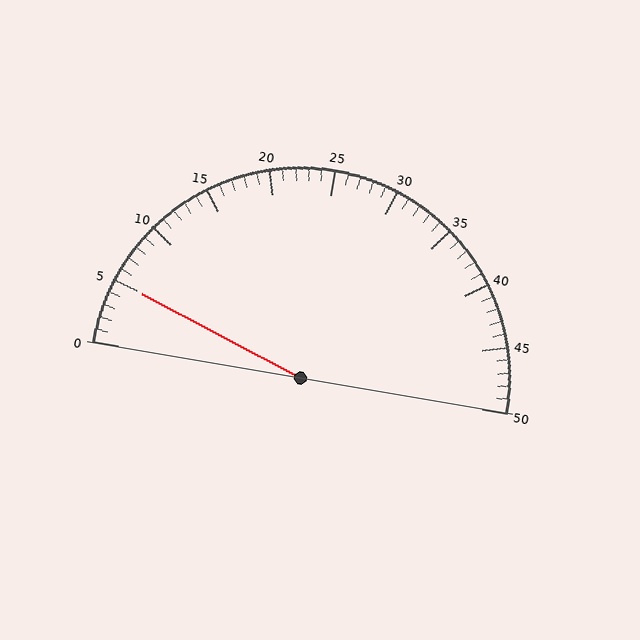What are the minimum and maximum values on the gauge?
The gauge ranges from 0 to 50.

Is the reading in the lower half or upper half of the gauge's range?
The reading is in the lower half of the range (0 to 50).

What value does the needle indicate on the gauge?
The needle indicates approximately 5.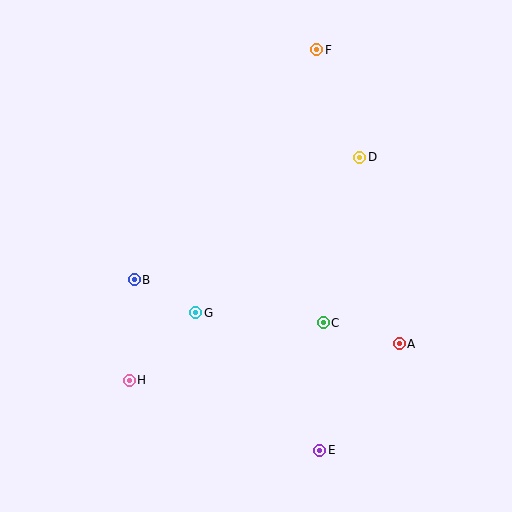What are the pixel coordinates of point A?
Point A is at (399, 344).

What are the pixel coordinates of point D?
Point D is at (360, 157).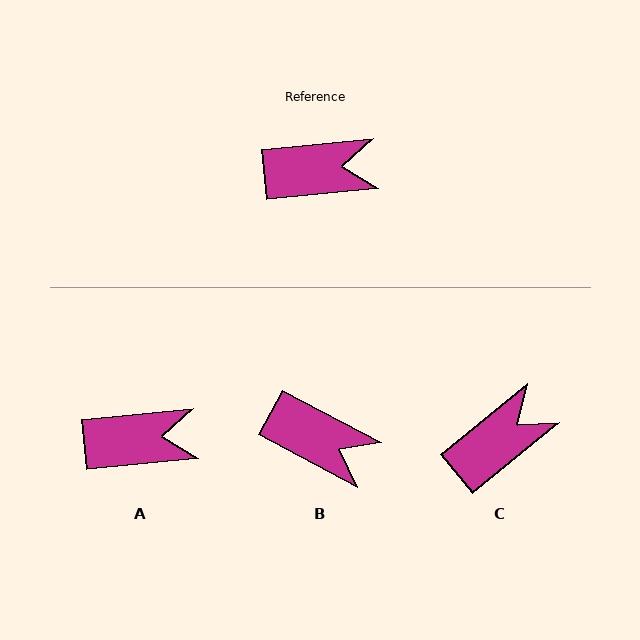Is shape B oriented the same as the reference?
No, it is off by about 34 degrees.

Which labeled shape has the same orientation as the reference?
A.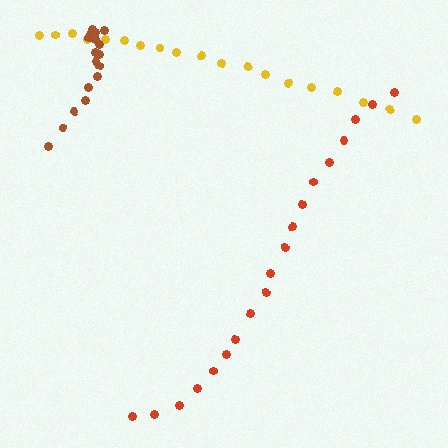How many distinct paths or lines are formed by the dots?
There are 3 distinct paths.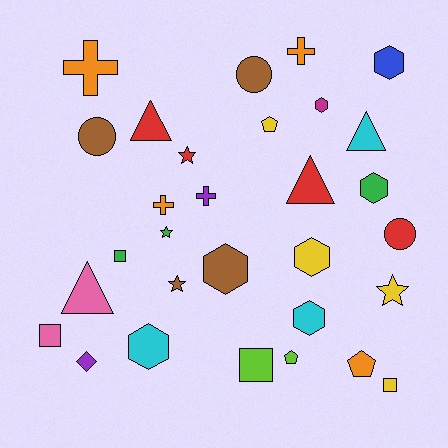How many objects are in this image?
There are 30 objects.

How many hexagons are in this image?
There are 7 hexagons.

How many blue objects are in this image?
There is 1 blue object.